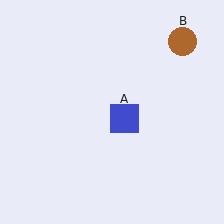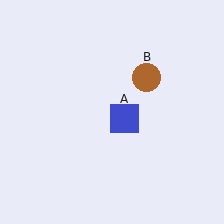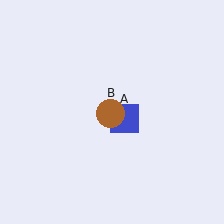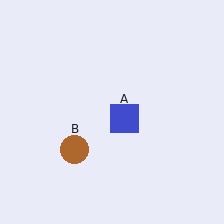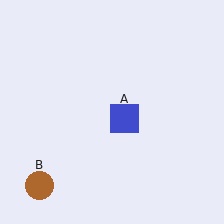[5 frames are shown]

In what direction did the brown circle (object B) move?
The brown circle (object B) moved down and to the left.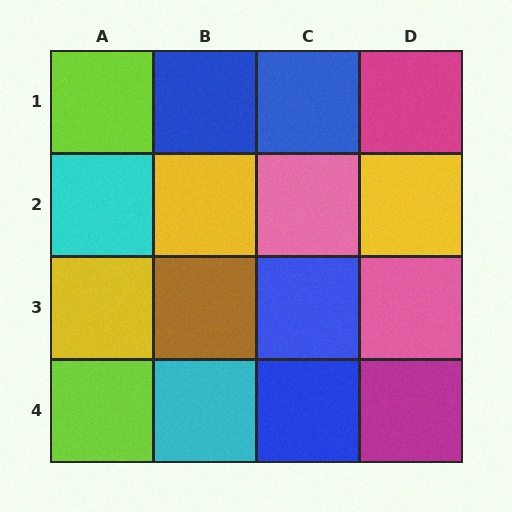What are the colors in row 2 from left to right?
Cyan, yellow, pink, yellow.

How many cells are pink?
2 cells are pink.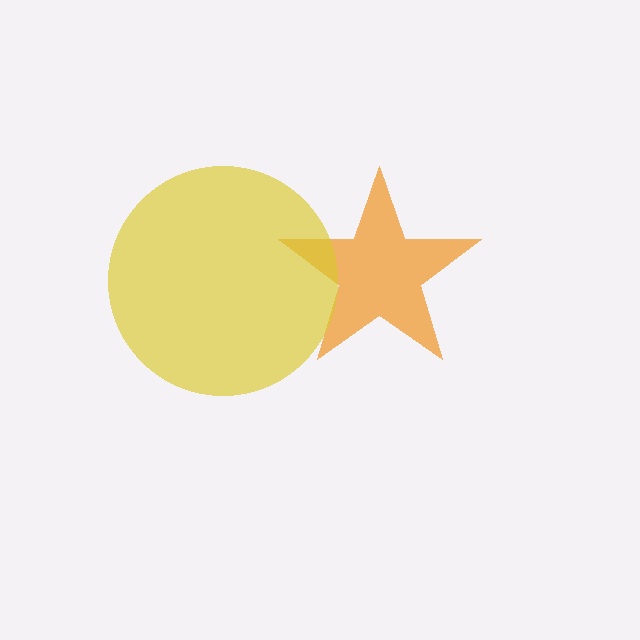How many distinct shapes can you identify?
There are 2 distinct shapes: an orange star, a yellow circle.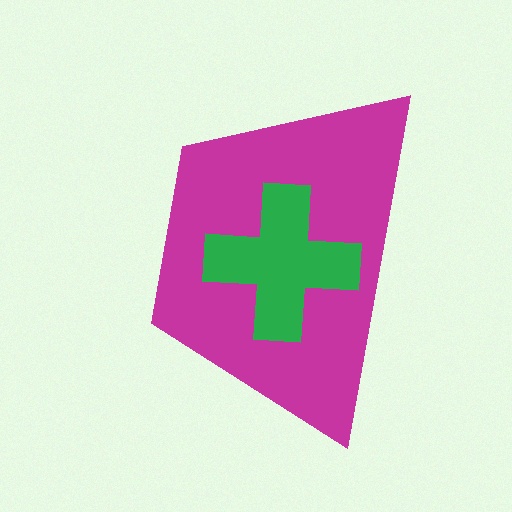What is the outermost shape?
The magenta trapezoid.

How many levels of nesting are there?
2.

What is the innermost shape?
The green cross.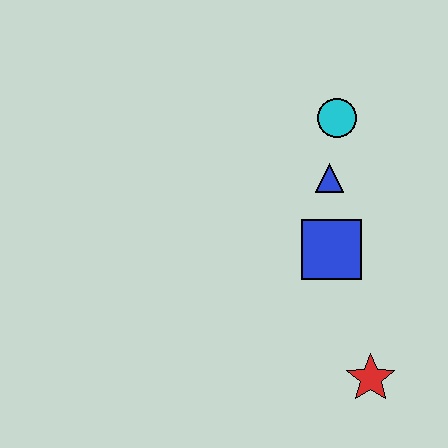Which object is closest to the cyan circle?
The blue triangle is closest to the cyan circle.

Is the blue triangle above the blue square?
Yes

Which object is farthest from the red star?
The cyan circle is farthest from the red star.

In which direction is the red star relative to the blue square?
The red star is below the blue square.